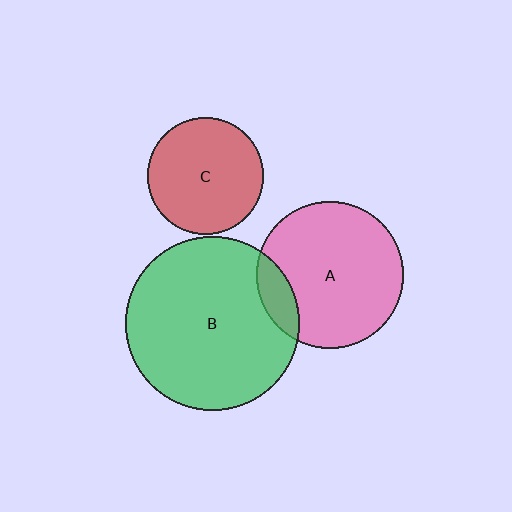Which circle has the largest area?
Circle B (green).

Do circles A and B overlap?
Yes.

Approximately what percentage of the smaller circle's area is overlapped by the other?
Approximately 15%.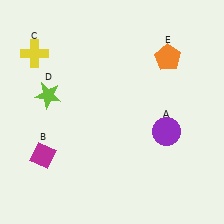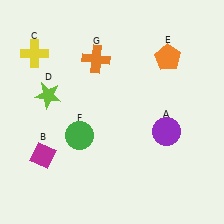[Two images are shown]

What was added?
A green circle (F), an orange cross (G) were added in Image 2.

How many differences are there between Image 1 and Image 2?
There are 2 differences between the two images.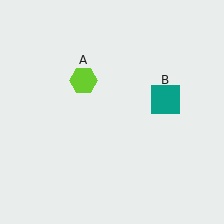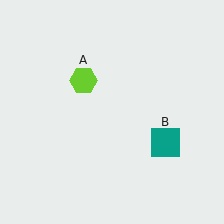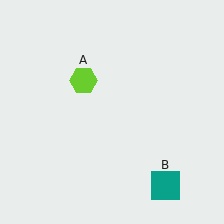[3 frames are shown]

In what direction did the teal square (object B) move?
The teal square (object B) moved down.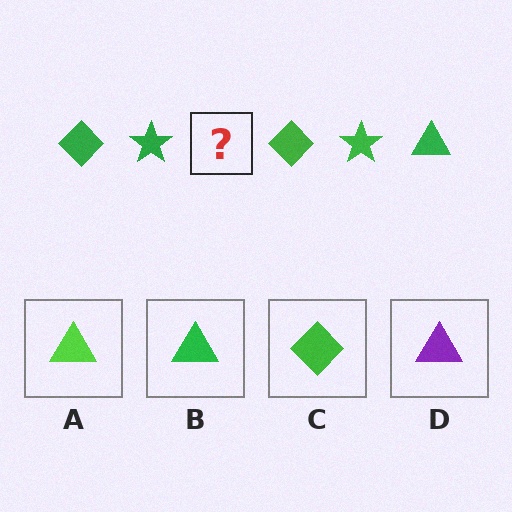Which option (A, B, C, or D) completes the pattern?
B.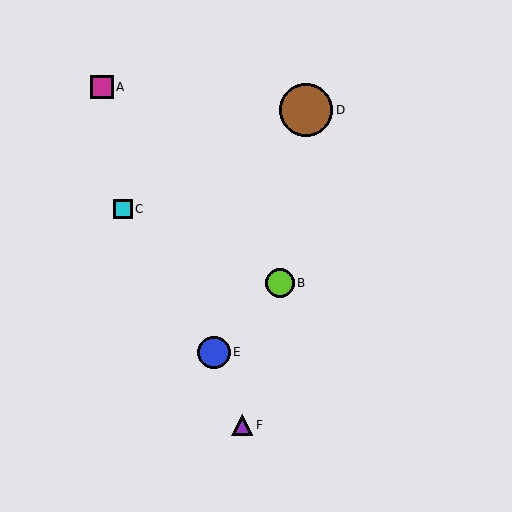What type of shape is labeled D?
Shape D is a brown circle.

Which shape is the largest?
The brown circle (labeled D) is the largest.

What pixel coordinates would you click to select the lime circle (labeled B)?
Click at (280, 283) to select the lime circle B.